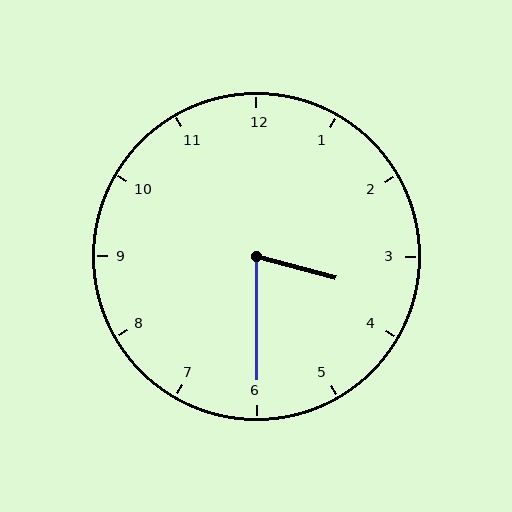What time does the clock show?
3:30.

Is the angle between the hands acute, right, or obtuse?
It is acute.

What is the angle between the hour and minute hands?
Approximately 75 degrees.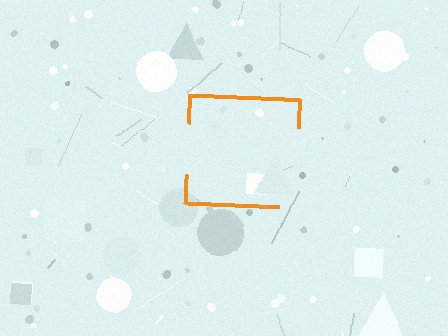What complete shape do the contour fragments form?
The contour fragments form a square.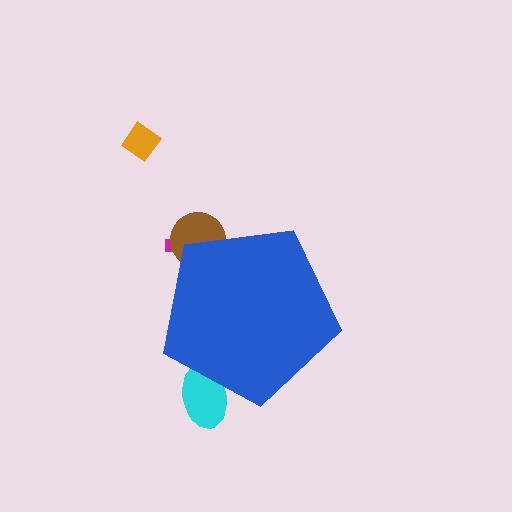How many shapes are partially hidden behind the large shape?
3 shapes are partially hidden.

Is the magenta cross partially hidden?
Yes, the magenta cross is partially hidden behind the blue pentagon.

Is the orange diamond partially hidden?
No, the orange diamond is fully visible.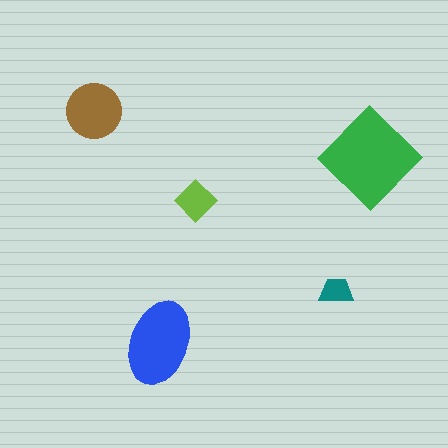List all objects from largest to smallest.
The green diamond, the blue ellipse, the brown circle, the lime diamond, the teal trapezoid.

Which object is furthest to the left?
The brown circle is leftmost.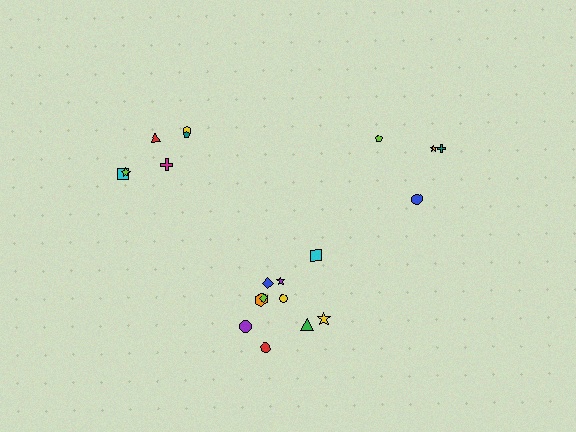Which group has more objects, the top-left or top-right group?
The top-left group.